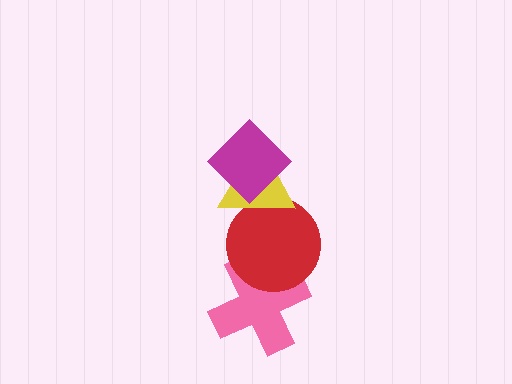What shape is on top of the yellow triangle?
The magenta diamond is on top of the yellow triangle.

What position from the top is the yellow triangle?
The yellow triangle is 2nd from the top.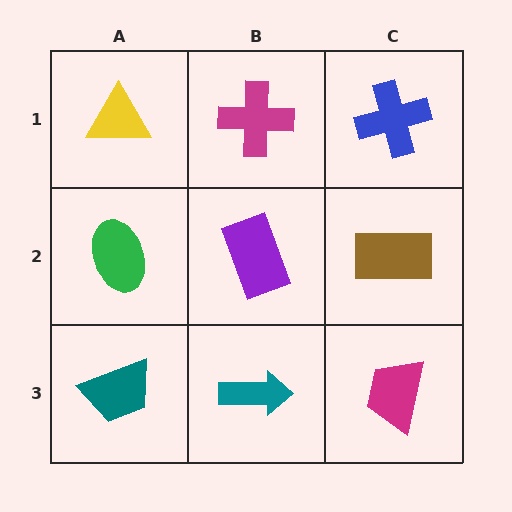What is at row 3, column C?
A magenta trapezoid.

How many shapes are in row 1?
3 shapes.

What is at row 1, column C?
A blue cross.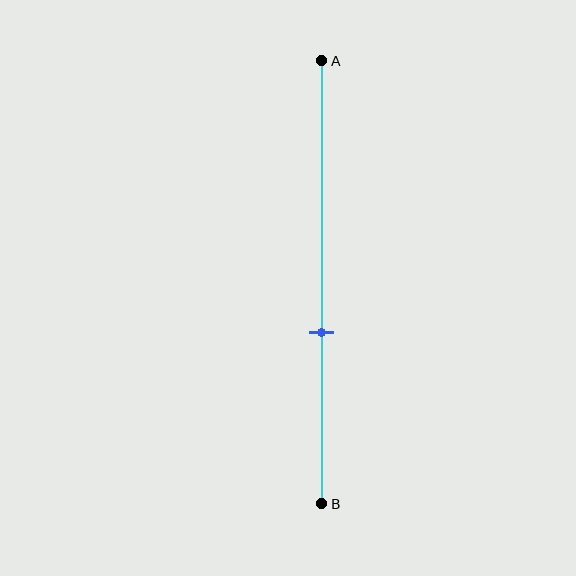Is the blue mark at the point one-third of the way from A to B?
No, the mark is at about 60% from A, not at the 33% one-third point.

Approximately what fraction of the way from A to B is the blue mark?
The blue mark is approximately 60% of the way from A to B.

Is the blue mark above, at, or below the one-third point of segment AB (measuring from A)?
The blue mark is below the one-third point of segment AB.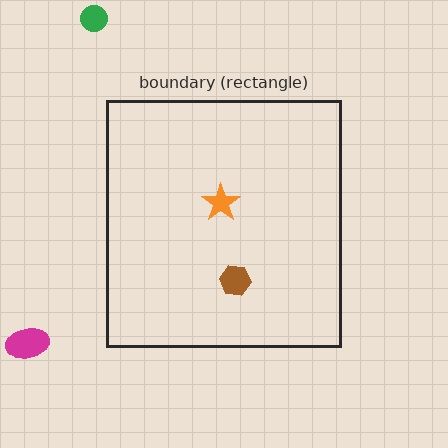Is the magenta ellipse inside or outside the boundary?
Outside.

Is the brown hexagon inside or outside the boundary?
Inside.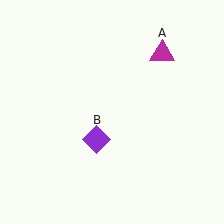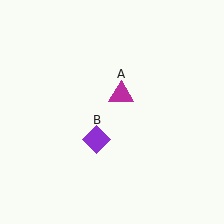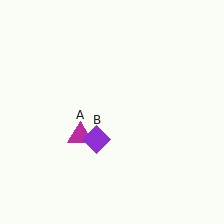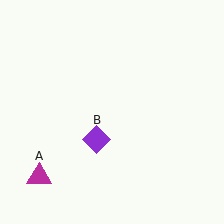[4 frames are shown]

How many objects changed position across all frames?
1 object changed position: magenta triangle (object A).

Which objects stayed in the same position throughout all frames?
Purple diamond (object B) remained stationary.